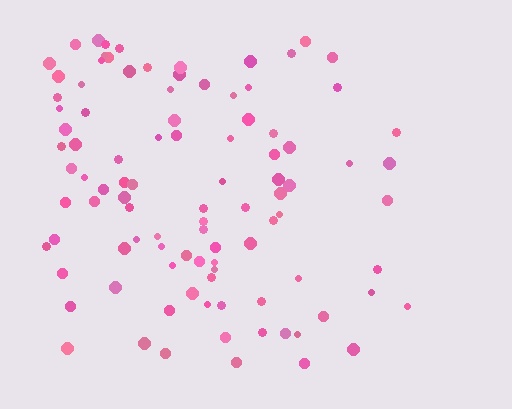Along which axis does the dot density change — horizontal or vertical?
Horizontal.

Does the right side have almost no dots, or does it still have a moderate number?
Still a moderate number, just noticeably fewer than the left.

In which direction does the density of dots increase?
From right to left, with the left side densest.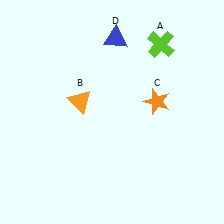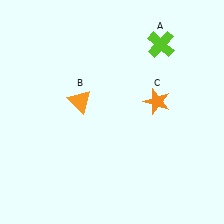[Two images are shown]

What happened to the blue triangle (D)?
The blue triangle (D) was removed in Image 2. It was in the top-right area of Image 1.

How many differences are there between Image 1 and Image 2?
There is 1 difference between the two images.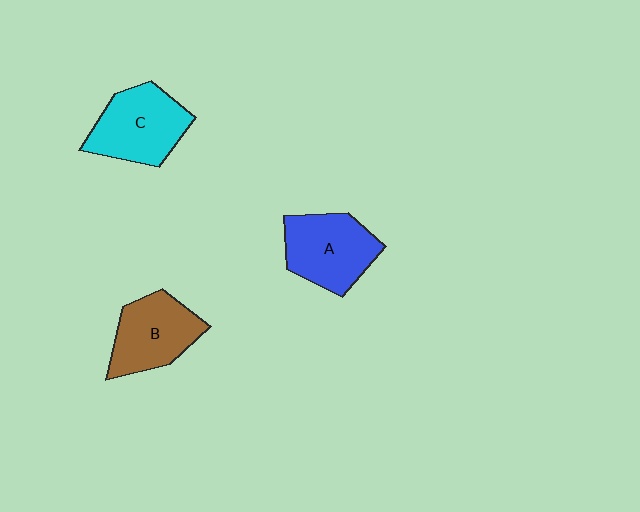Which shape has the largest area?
Shape C (cyan).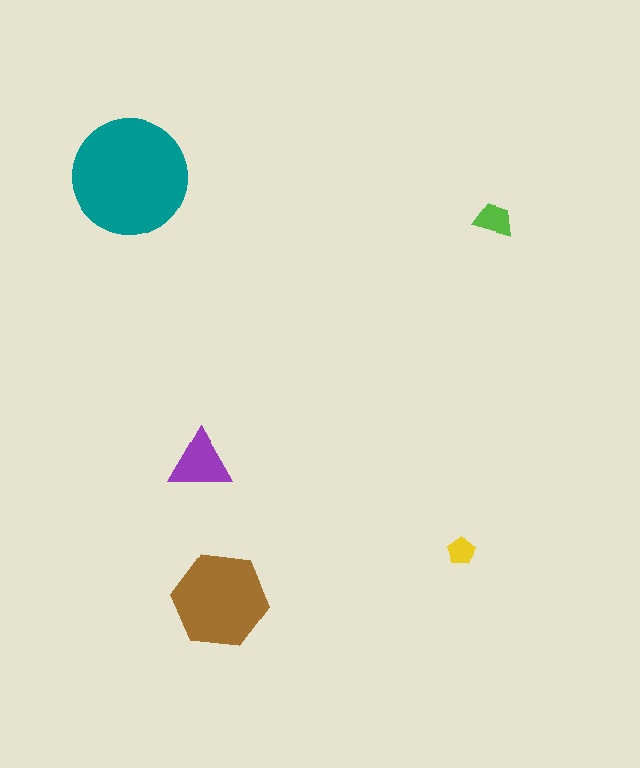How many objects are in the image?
There are 5 objects in the image.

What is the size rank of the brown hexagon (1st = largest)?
2nd.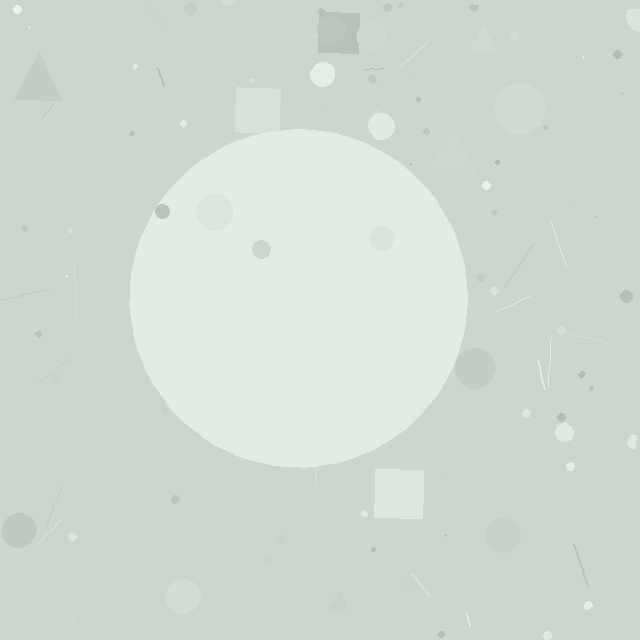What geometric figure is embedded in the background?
A circle is embedded in the background.